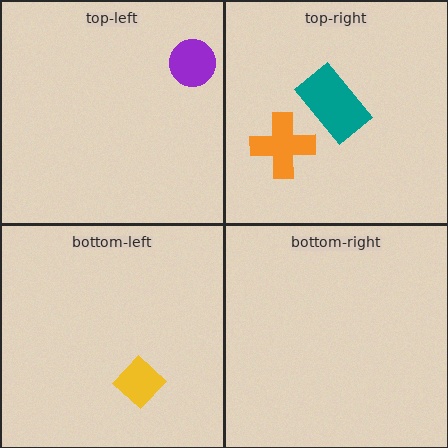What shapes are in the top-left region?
The purple circle.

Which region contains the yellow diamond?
The bottom-left region.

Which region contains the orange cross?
The top-right region.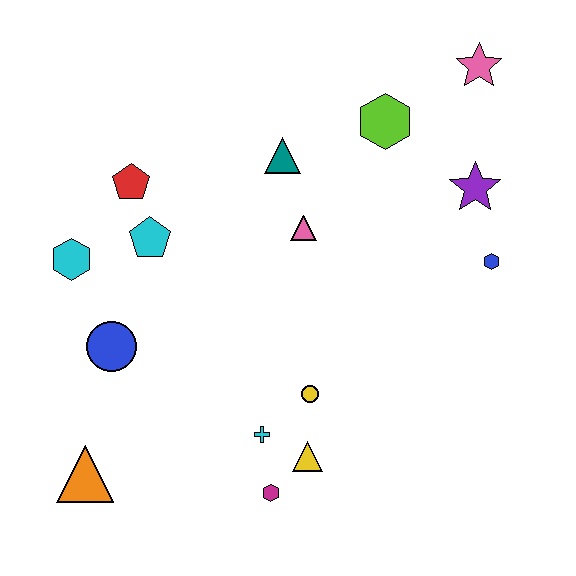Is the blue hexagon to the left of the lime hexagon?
No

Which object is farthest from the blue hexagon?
The orange triangle is farthest from the blue hexagon.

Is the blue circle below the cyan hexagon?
Yes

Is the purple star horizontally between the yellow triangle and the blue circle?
No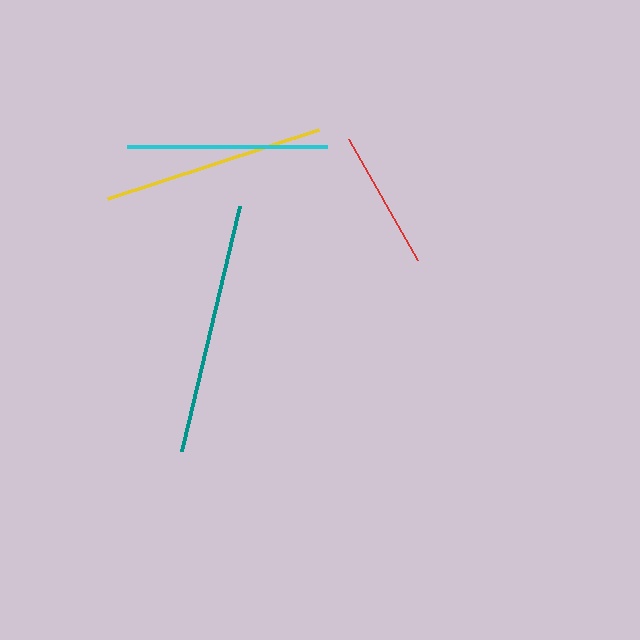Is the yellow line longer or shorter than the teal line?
The teal line is longer than the yellow line.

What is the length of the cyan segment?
The cyan segment is approximately 201 pixels long.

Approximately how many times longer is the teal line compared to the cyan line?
The teal line is approximately 1.3 times the length of the cyan line.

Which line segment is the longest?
The teal line is the longest at approximately 252 pixels.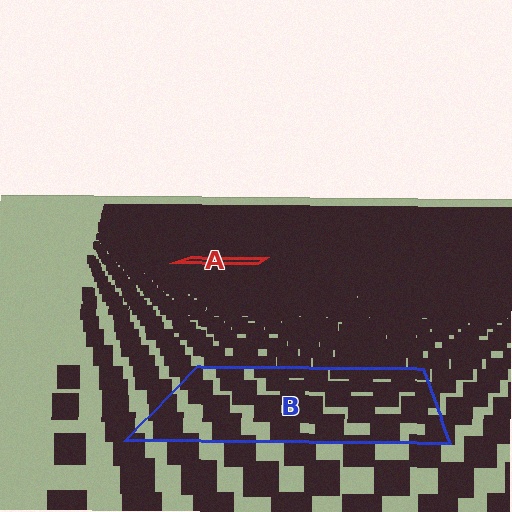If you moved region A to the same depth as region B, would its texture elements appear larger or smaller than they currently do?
They would appear larger. At a closer depth, the same texture elements are projected at a bigger on-screen size.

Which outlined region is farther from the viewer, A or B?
Region A is farther from the viewer — the texture elements inside it appear smaller and more densely packed.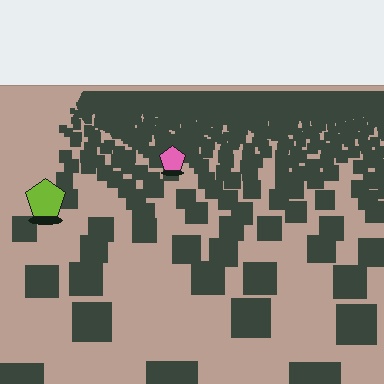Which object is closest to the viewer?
The lime pentagon is closest. The texture marks near it are larger and more spread out.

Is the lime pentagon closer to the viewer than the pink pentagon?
Yes. The lime pentagon is closer — you can tell from the texture gradient: the ground texture is coarser near it.